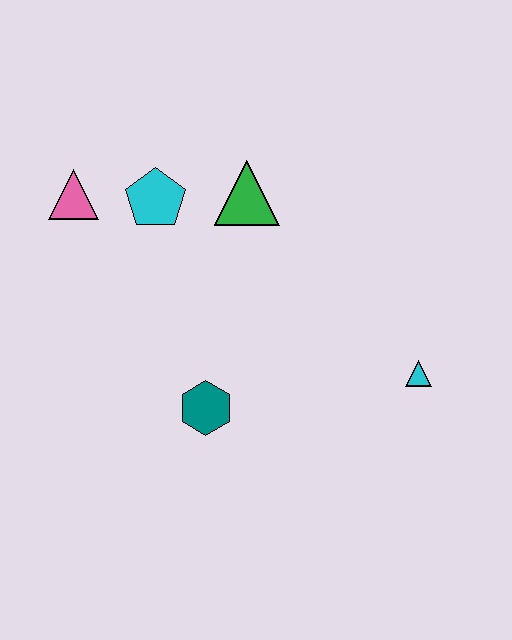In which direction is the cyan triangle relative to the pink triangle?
The cyan triangle is to the right of the pink triangle.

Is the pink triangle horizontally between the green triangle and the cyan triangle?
No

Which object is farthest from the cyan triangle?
The pink triangle is farthest from the cyan triangle.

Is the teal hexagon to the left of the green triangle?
Yes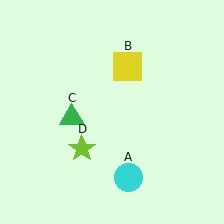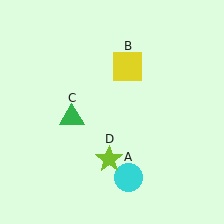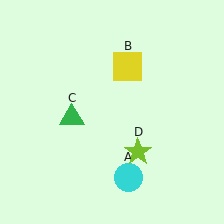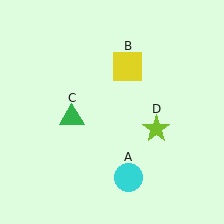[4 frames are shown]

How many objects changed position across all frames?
1 object changed position: lime star (object D).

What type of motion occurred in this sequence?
The lime star (object D) rotated counterclockwise around the center of the scene.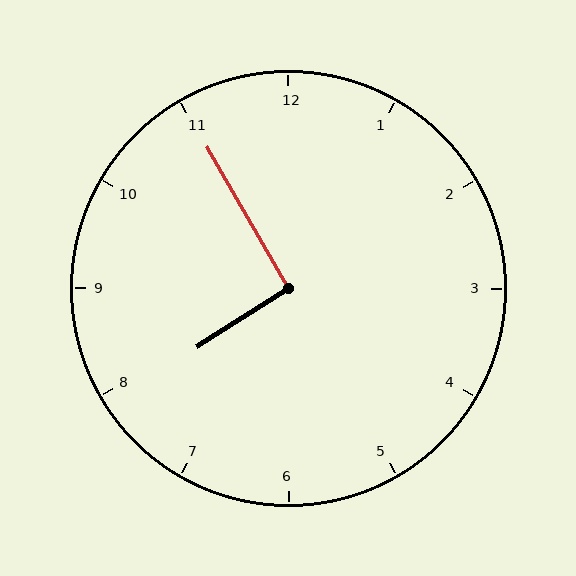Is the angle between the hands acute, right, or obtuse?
It is right.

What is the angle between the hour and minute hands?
Approximately 92 degrees.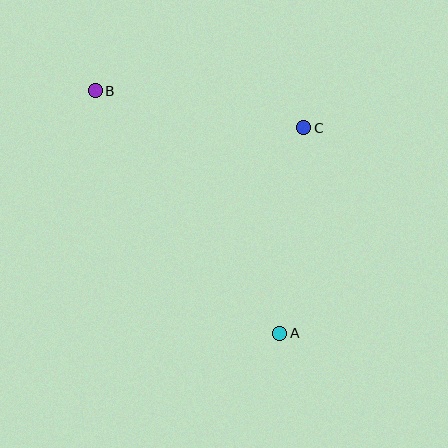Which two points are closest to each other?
Points A and C are closest to each other.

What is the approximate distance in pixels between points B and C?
The distance between B and C is approximately 212 pixels.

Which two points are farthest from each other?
Points A and B are farthest from each other.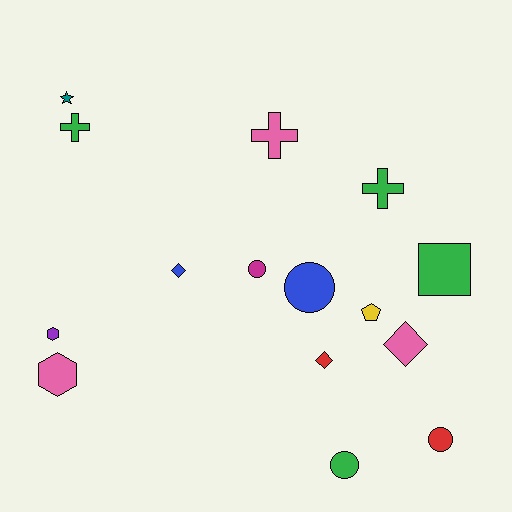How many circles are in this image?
There are 4 circles.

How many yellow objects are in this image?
There is 1 yellow object.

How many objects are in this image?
There are 15 objects.